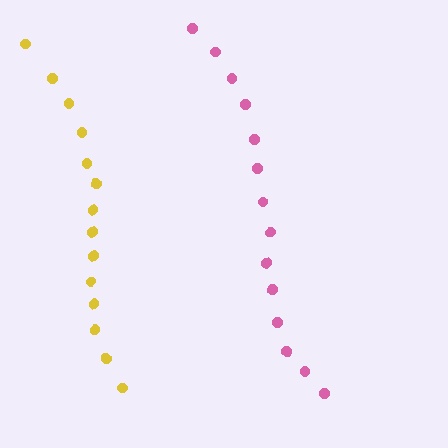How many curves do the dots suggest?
There are 2 distinct paths.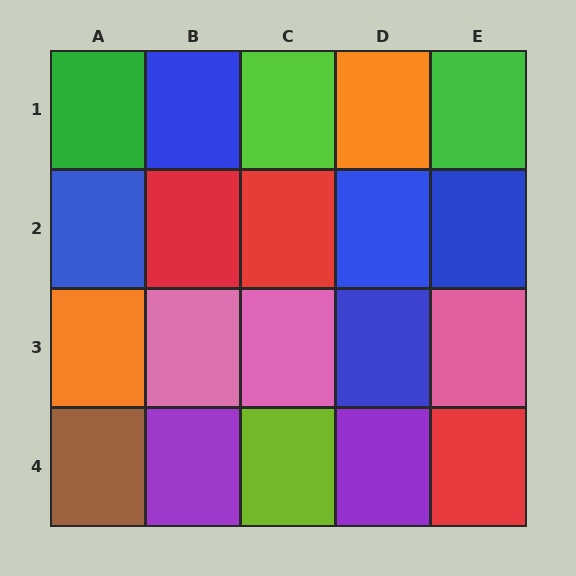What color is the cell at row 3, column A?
Orange.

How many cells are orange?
2 cells are orange.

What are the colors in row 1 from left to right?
Green, blue, lime, orange, green.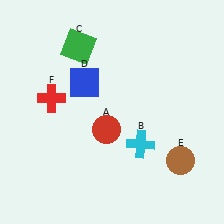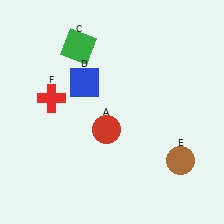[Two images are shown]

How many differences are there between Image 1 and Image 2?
There is 1 difference between the two images.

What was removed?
The cyan cross (B) was removed in Image 2.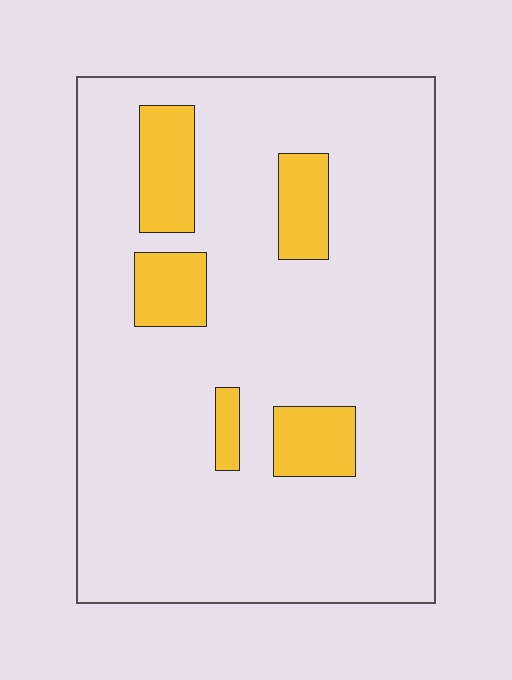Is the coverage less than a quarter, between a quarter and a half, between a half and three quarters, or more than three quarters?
Less than a quarter.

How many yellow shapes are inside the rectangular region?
5.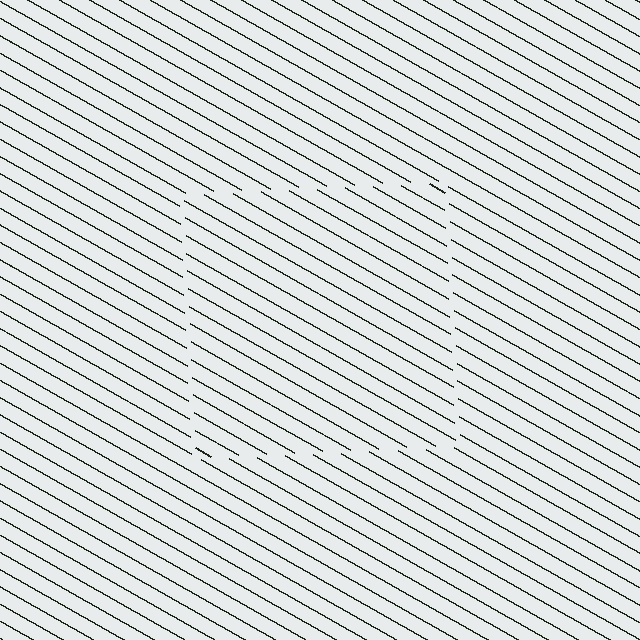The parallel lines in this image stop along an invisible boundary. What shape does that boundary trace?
An illusory square. The interior of the shape contains the same grating, shifted by half a period — the contour is defined by the phase discontinuity where line-ends from the inner and outer gratings abut.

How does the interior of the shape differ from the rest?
The interior of the shape contains the same grating, shifted by half a period — the contour is defined by the phase discontinuity where line-ends from the inner and outer gratings abut.